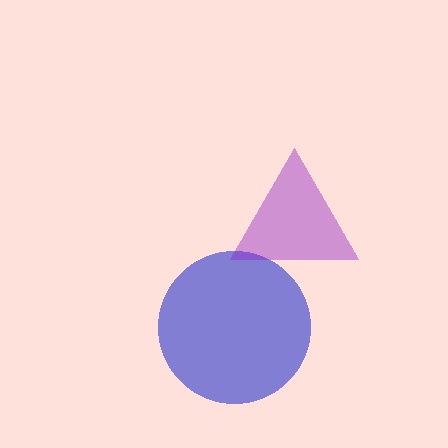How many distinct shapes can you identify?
There are 2 distinct shapes: a blue circle, a purple triangle.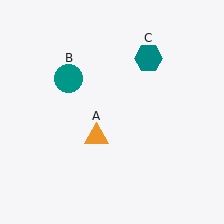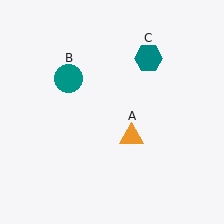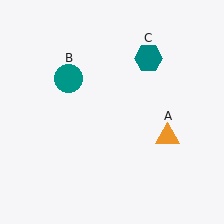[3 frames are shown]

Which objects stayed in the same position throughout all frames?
Teal circle (object B) and teal hexagon (object C) remained stationary.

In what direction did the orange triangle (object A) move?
The orange triangle (object A) moved right.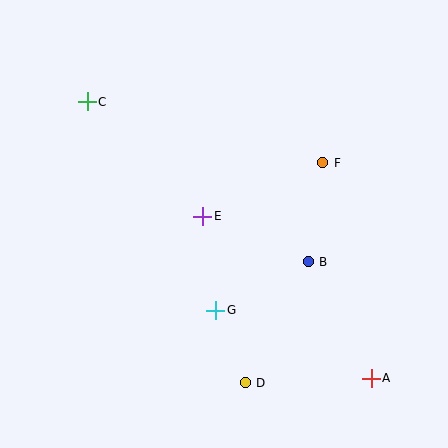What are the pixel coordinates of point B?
Point B is at (308, 262).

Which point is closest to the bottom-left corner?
Point D is closest to the bottom-left corner.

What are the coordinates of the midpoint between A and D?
The midpoint between A and D is at (308, 381).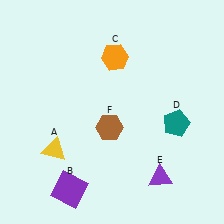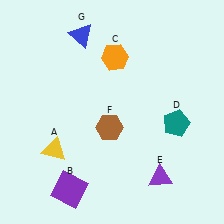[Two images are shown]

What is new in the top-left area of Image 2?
A blue triangle (G) was added in the top-left area of Image 2.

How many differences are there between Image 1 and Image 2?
There is 1 difference between the two images.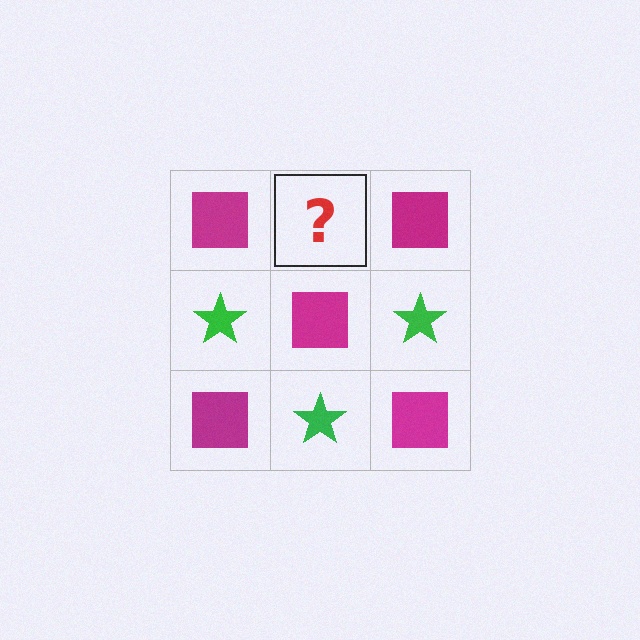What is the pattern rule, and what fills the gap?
The rule is that it alternates magenta square and green star in a checkerboard pattern. The gap should be filled with a green star.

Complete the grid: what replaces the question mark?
The question mark should be replaced with a green star.